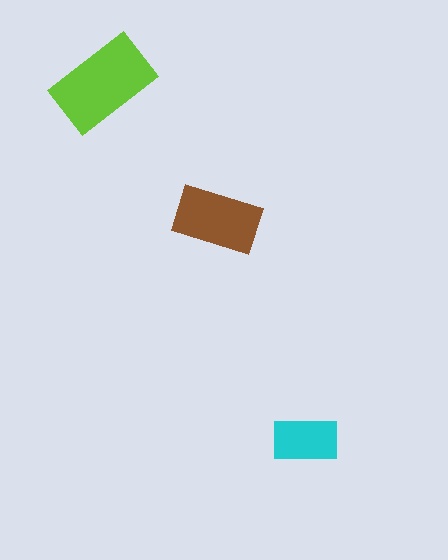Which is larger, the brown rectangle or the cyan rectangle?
The brown one.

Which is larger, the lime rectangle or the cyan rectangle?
The lime one.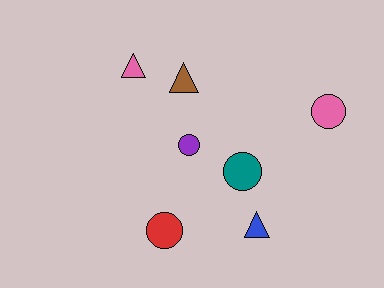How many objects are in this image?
There are 7 objects.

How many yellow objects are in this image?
There are no yellow objects.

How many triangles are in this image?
There are 3 triangles.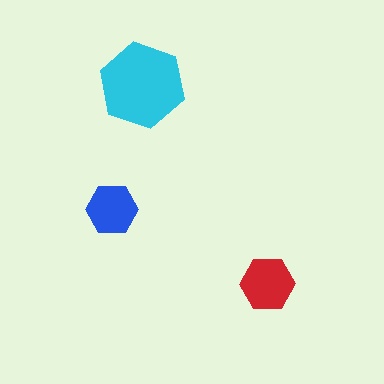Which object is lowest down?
The red hexagon is bottommost.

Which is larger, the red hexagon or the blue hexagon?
The red one.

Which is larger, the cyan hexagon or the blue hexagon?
The cyan one.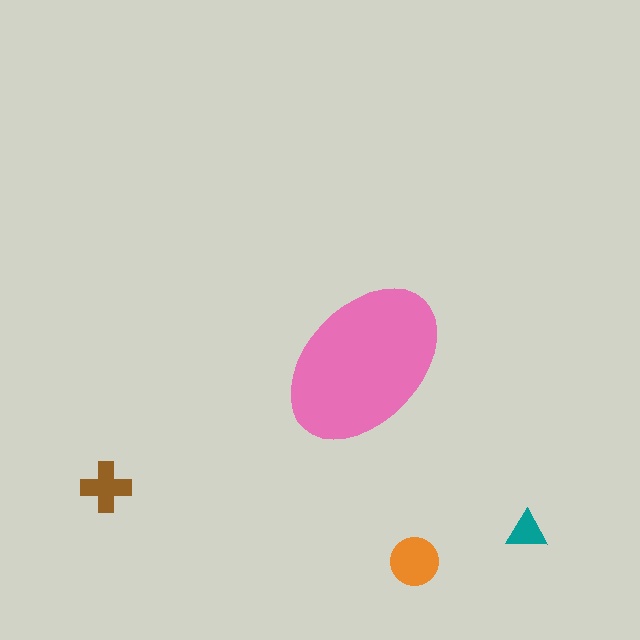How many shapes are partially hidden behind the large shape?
0 shapes are partially hidden.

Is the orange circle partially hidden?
No, the orange circle is fully visible.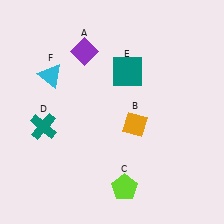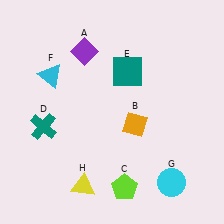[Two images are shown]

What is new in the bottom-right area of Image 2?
A cyan circle (G) was added in the bottom-right area of Image 2.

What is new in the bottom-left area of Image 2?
A yellow triangle (H) was added in the bottom-left area of Image 2.